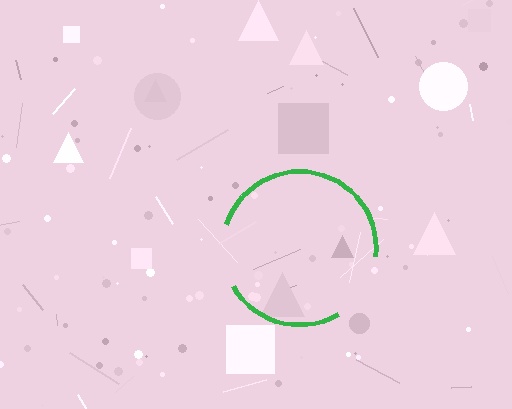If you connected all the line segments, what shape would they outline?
They would outline a circle.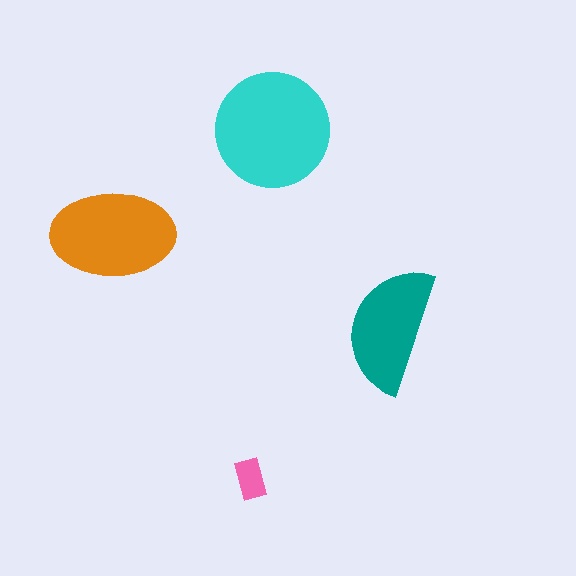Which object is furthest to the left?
The orange ellipse is leftmost.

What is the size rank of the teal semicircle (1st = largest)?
3rd.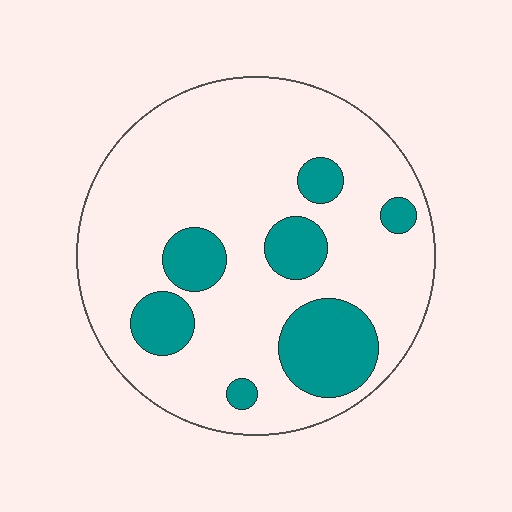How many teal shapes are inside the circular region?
7.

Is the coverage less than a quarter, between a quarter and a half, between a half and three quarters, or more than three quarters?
Less than a quarter.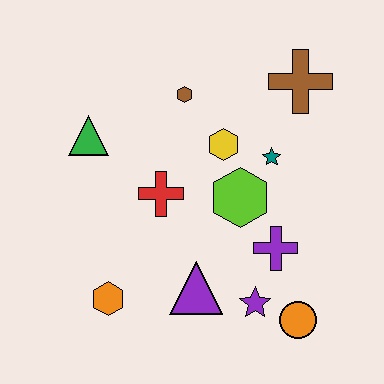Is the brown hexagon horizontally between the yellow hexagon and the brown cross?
No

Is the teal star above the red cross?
Yes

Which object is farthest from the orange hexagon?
The brown cross is farthest from the orange hexagon.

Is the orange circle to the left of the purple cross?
No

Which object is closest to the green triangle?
The red cross is closest to the green triangle.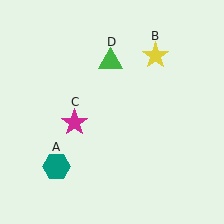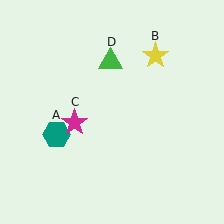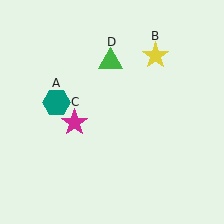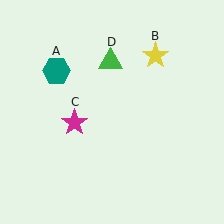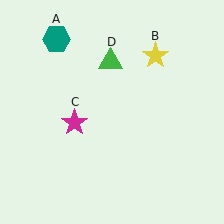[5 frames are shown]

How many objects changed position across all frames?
1 object changed position: teal hexagon (object A).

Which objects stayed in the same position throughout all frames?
Yellow star (object B) and magenta star (object C) and green triangle (object D) remained stationary.